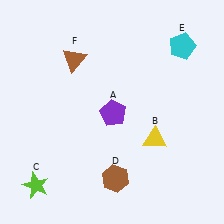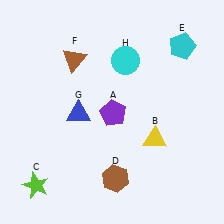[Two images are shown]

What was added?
A blue triangle (G), a cyan circle (H) were added in Image 2.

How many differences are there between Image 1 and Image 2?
There are 2 differences between the two images.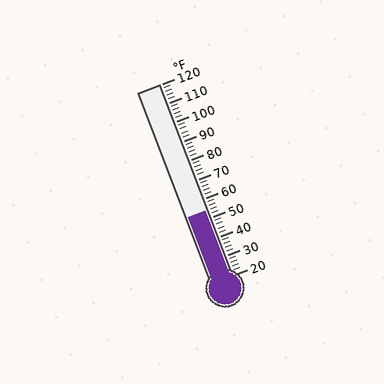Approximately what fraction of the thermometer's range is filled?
The thermometer is filled to approximately 35% of its range.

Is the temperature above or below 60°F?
The temperature is below 60°F.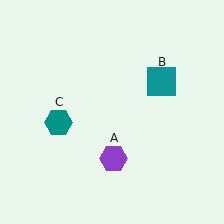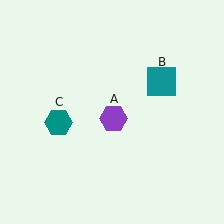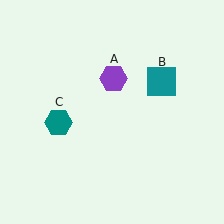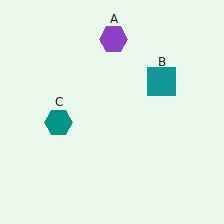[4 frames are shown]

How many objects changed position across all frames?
1 object changed position: purple hexagon (object A).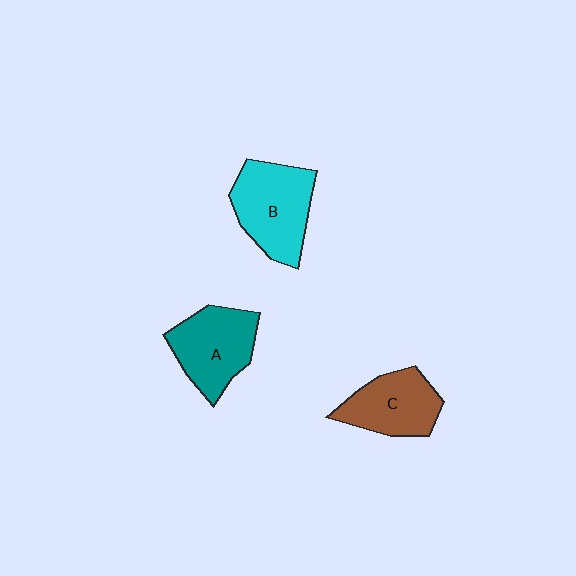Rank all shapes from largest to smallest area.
From largest to smallest: B (cyan), A (teal), C (brown).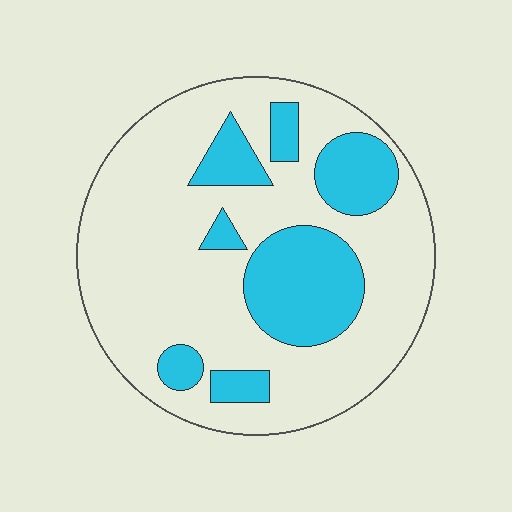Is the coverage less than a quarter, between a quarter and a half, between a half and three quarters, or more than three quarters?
Between a quarter and a half.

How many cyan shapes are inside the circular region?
7.